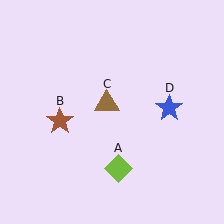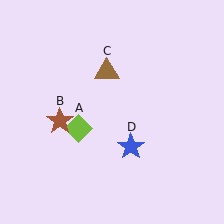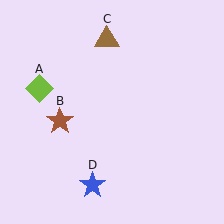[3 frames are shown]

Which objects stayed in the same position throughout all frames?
Brown star (object B) remained stationary.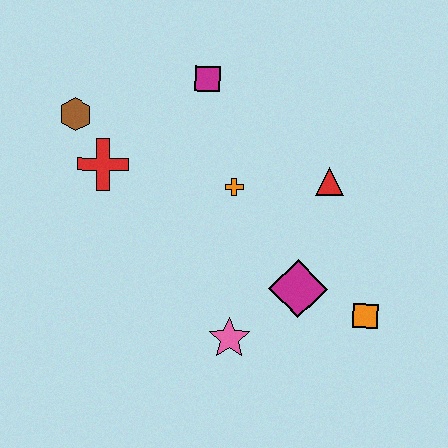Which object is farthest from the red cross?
The orange square is farthest from the red cross.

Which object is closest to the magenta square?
The orange cross is closest to the magenta square.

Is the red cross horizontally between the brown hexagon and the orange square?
Yes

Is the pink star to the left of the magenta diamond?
Yes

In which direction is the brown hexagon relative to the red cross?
The brown hexagon is above the red cross.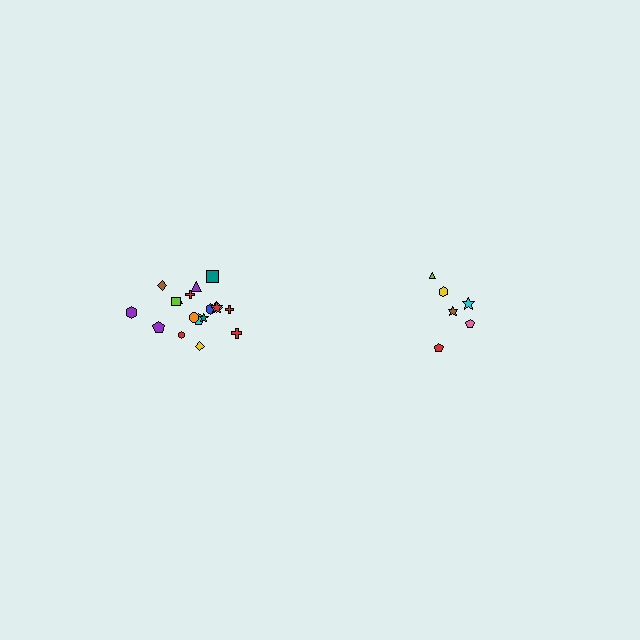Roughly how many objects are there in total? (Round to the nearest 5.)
Roughly 25 objects in total.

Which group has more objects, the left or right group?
The left group.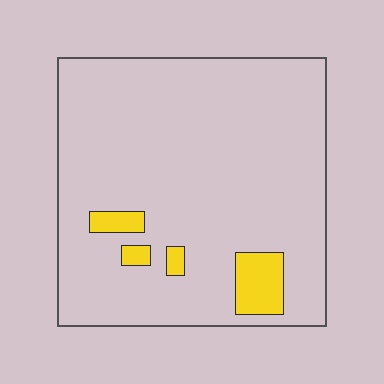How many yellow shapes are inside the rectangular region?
4.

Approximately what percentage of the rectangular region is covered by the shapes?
Approximately 10%.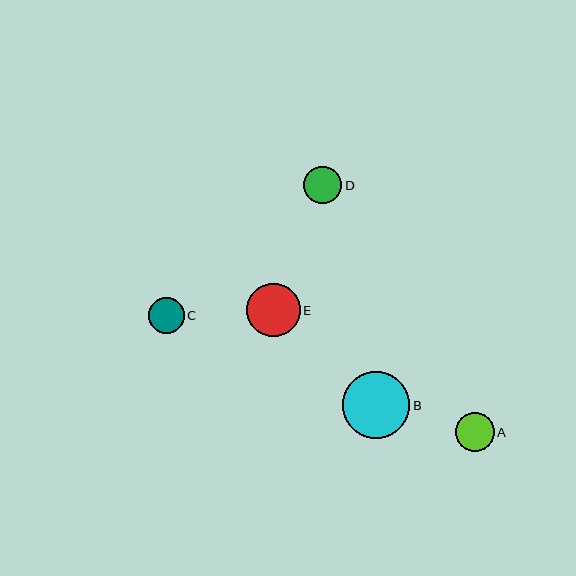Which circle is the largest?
Circle B is the largest with a size of approximately 67 pixels.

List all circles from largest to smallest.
From largest to smallest: B, E, A, D, C.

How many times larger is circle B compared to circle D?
Circle B is approximately 1.8 times the size of circle D.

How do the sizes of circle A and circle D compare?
Circle A and circle D are approximately the same size.